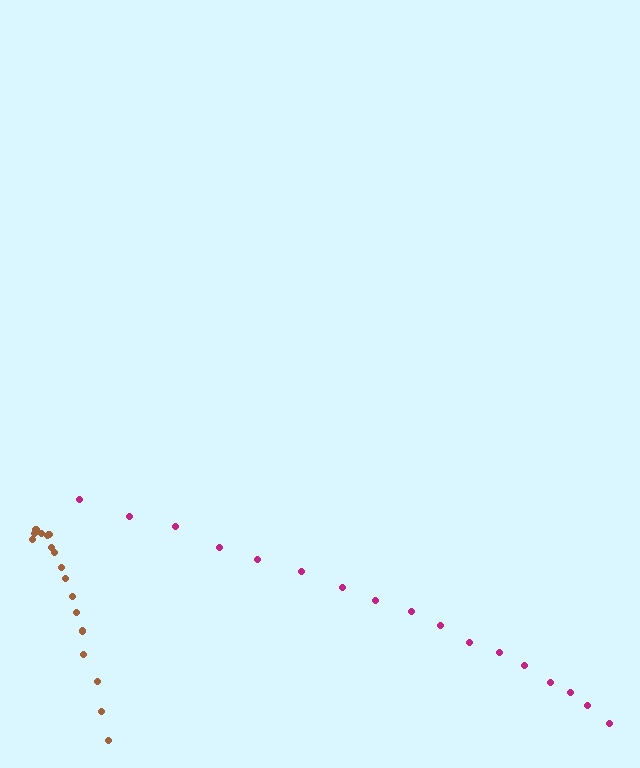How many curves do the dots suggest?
There are 2 distinct paths.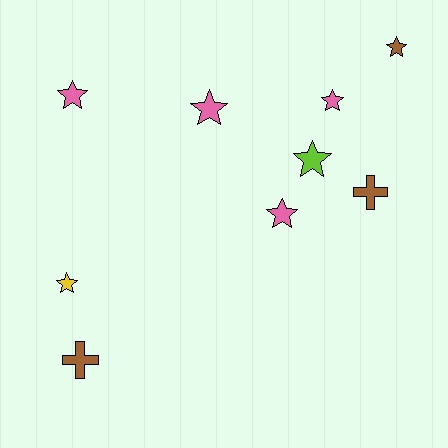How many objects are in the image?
There are 9 objects.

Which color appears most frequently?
Pink, with 4 objects.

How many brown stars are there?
There is 1 brown star.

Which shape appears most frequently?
Star, with 7 objects.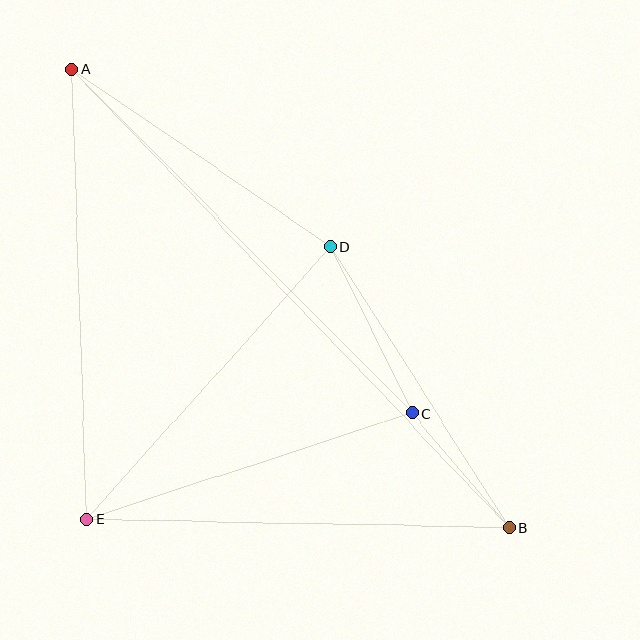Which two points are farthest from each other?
Points A and B are farthest from each other.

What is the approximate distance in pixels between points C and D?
The distance between C and D is approximately 185 pixels.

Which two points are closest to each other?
Points B and C are closest to each other.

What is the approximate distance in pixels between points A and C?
The distance between A and C is approximately 483 pixels.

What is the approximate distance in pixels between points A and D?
The distance between A and D is approximately 314 pixels.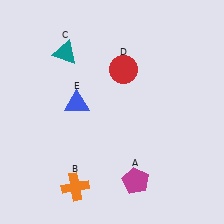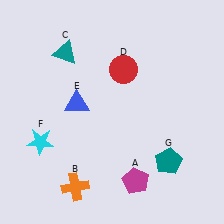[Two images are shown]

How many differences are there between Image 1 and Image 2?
There are 2 differences between the two images.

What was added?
A cyan star (F), a teal pentagon (G) were added in Image 2.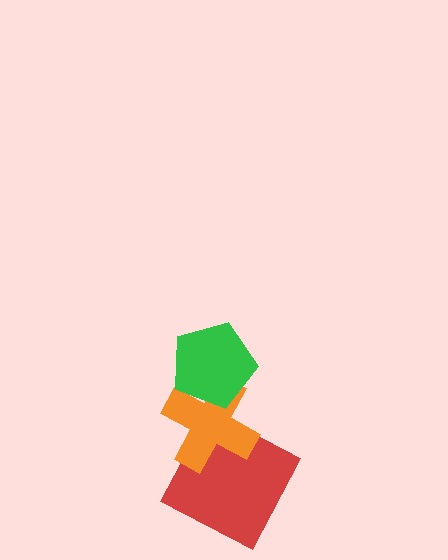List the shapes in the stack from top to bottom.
From top to bottom: the green pentagon, the orange cross, the red square.